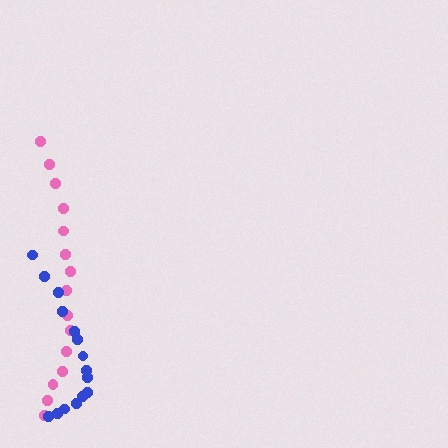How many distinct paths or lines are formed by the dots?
There are 2 distinct paths.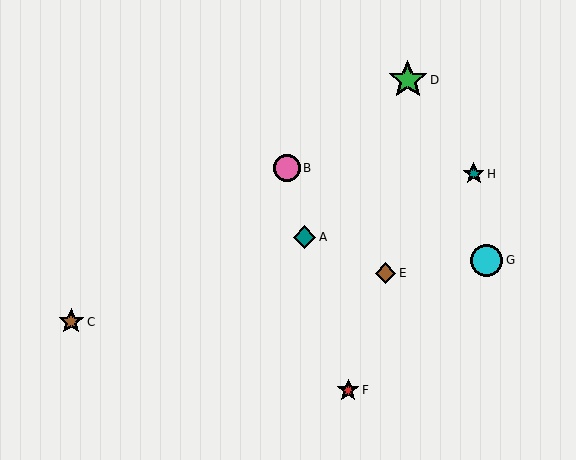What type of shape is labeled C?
Shape C is a brown star.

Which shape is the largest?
The green star (labeled D) is the largest.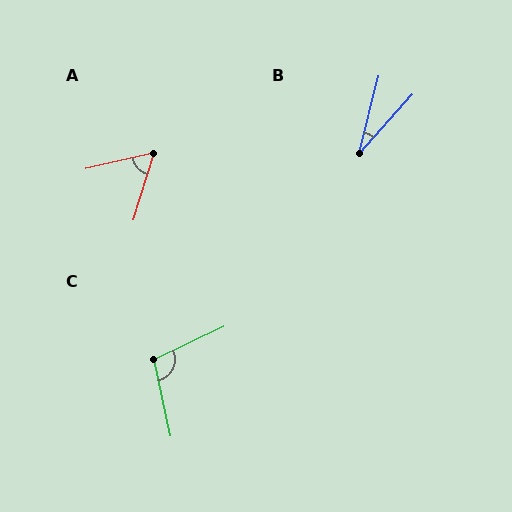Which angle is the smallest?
B, at approximately 28 degrees.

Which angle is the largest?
C, at approximately 103 degrees.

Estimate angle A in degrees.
Approximately 60 degrees.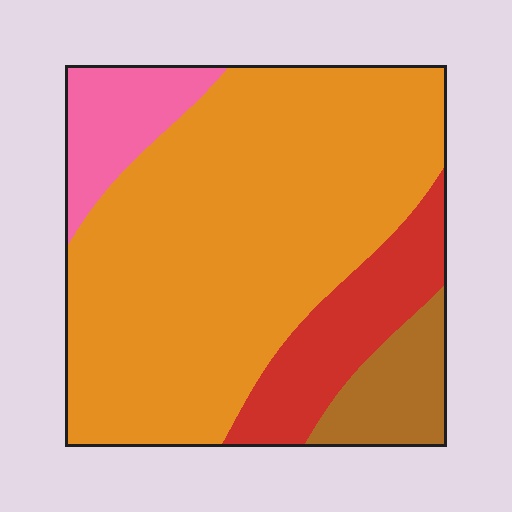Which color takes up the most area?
Orange, at roughly 65%.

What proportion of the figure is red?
Red covers roughly 15% of the figure.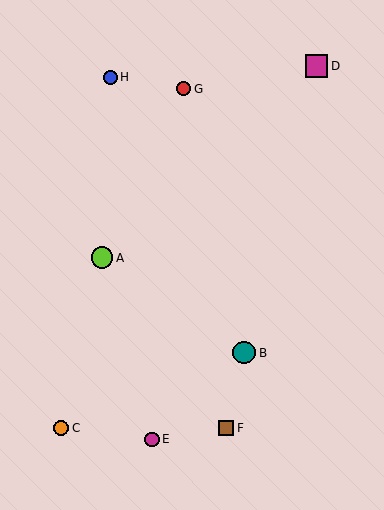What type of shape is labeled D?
Shape D is a magenta square.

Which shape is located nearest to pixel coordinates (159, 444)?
The magenta circle (labeled E) at (152, 439) is nearest to that location.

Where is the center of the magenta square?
The center of the magenta square is at (316, 66).